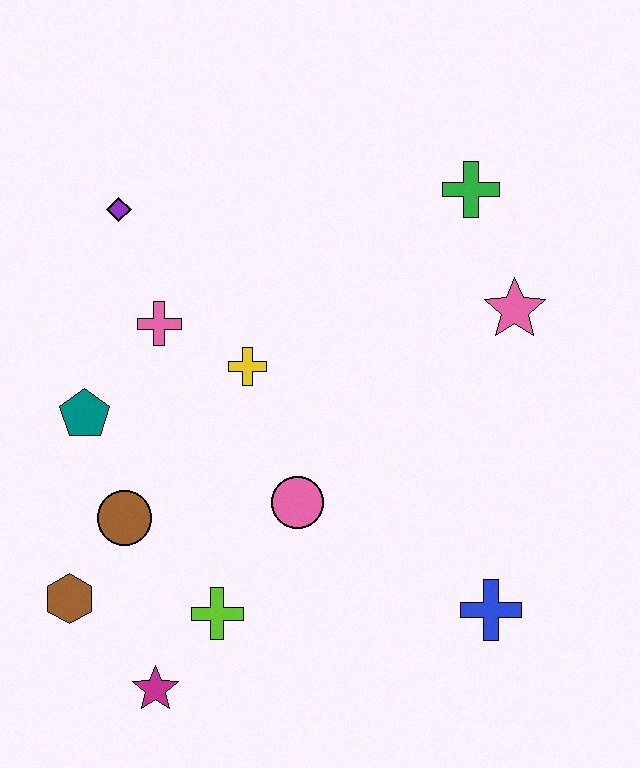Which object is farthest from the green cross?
The magenta star is farthest from the green cross.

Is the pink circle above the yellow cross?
No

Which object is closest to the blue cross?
The pink circle is closest to the blue cross.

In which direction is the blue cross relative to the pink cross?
The blue cross is to the right of the pink cross.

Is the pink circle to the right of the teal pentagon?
Yes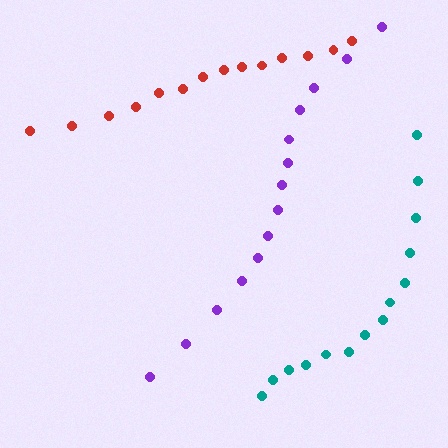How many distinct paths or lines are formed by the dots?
There are 3 distinct paths.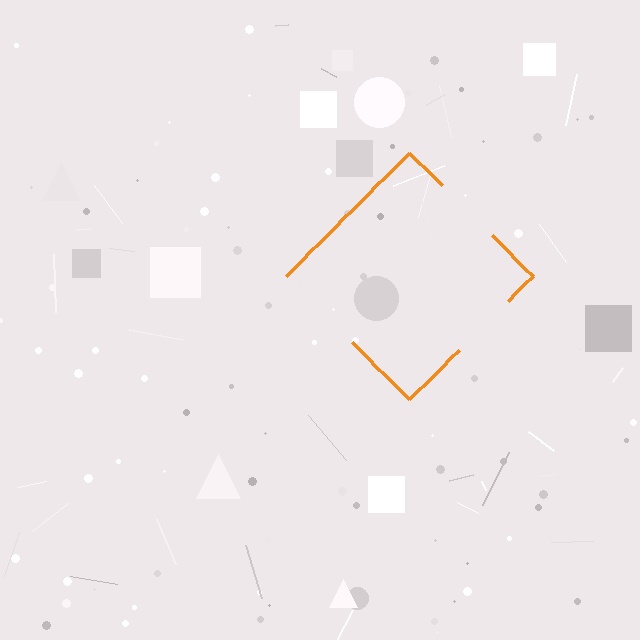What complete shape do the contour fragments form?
The contour fragments form a diamond.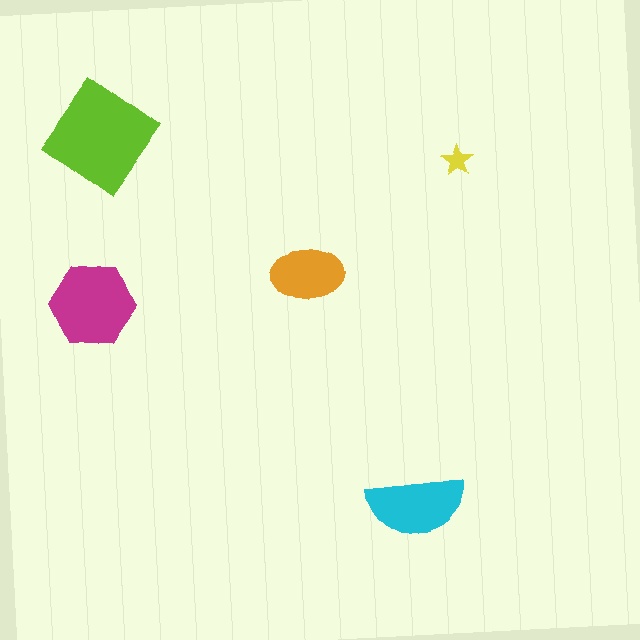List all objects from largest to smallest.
The lime diamond, the magenta hexagon, the cyan semicircle, the orange ellipse, the yellow star.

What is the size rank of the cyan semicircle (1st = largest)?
3rd.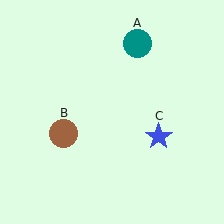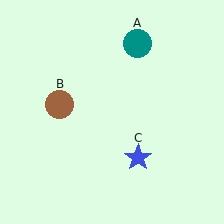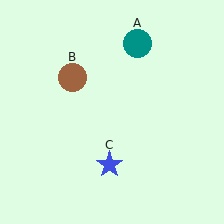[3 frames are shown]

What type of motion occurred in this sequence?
The brown circle (object B), blue star (object C) rotated clockwise around the center of the scene.